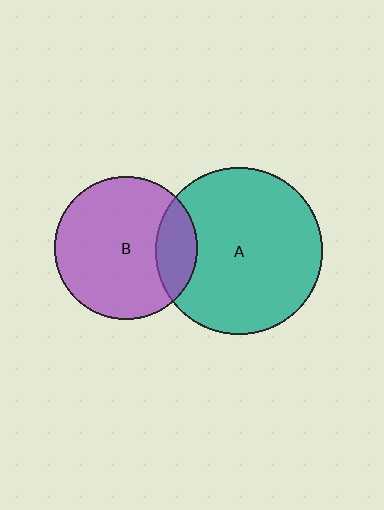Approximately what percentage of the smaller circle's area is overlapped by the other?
Approximately 20%.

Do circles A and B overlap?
Yes.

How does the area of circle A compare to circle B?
Approximately 1.4 times.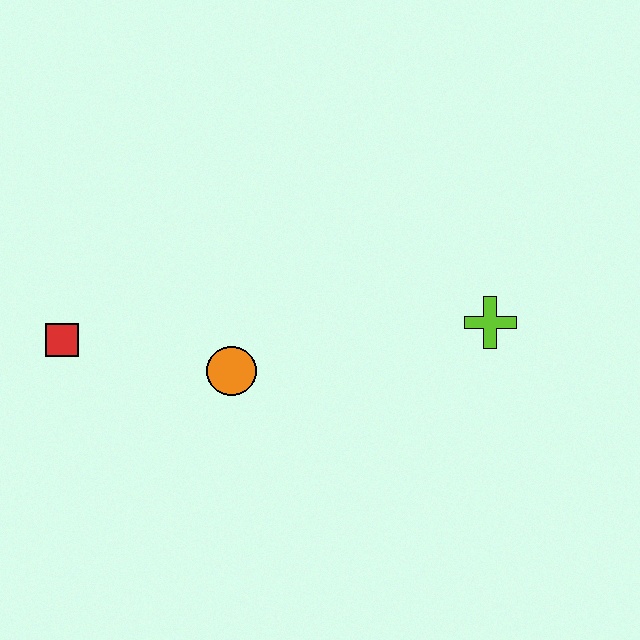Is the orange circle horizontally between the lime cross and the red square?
Yes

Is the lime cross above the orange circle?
Yes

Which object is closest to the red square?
The orange circle is closest to the red square.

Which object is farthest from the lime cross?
The red square is farthest from the lime cross.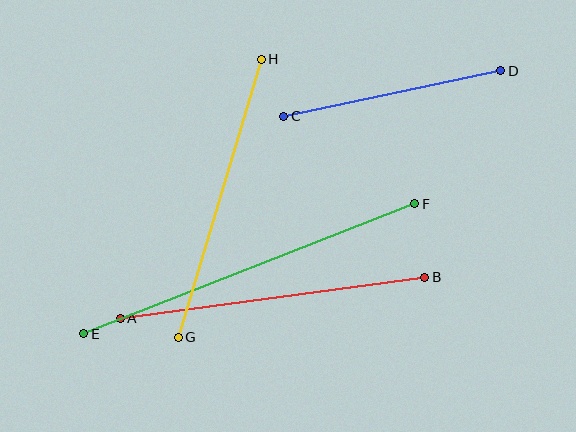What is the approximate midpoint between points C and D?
The midpoint is at approximately (392, 94) pixels.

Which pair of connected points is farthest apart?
Points E and F are farthest apart.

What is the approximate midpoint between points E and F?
The midpoint is at approximately (249, 269) pixels.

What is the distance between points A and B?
The distance is approximately 307 pixels.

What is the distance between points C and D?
The distance is approximately 221 pixels.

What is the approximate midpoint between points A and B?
The midpoint is at approximately (273, 298) pixels.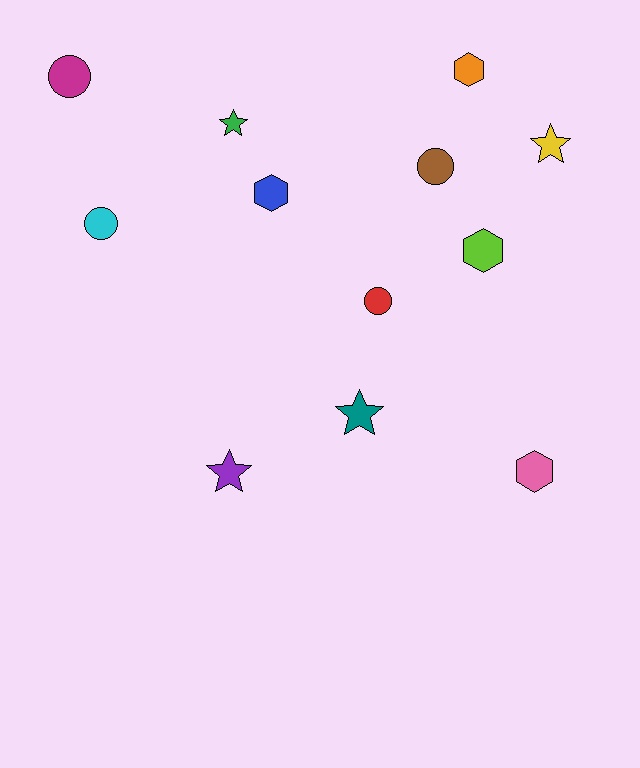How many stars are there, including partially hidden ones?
There are 4 stars.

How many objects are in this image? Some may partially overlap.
There are 12 objects.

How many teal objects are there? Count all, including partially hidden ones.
There is 1 teal object.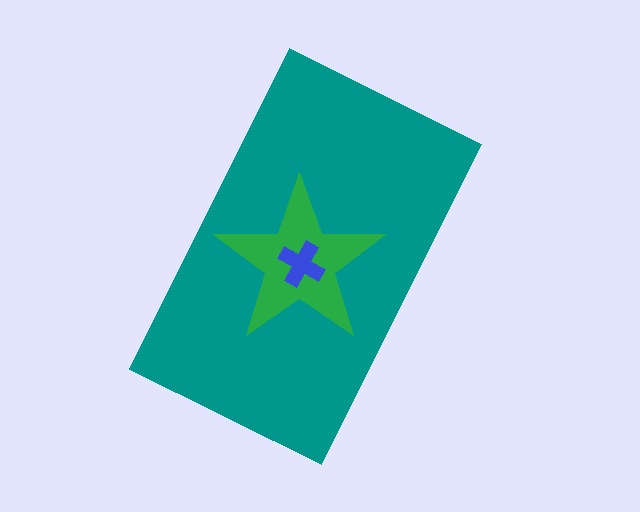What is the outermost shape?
The teal rectangle.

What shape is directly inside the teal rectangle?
The green star.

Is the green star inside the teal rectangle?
Yes.